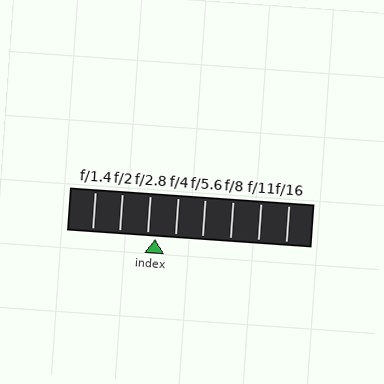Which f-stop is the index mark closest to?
The index mark is closest to f/2.8.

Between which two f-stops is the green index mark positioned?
The index mark is between f/2.8 and f/4.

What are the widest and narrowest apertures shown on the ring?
The widest aperture shown is f/1.4 and the narrowest is f/16.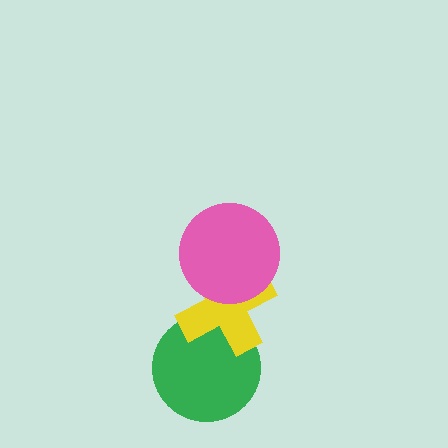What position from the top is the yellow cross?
The yellow cross is 2nd from the top.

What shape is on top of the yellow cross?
The pink circle is on top of the yellow cross.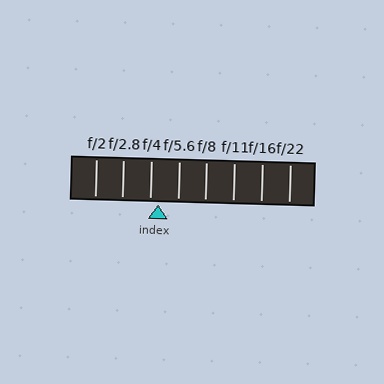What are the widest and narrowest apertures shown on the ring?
The widest aperture shown is f/2 and the narrowest is f/22.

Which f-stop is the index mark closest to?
The index mark is closest to f/4.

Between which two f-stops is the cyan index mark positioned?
The index mark is between f/4 and f/5.6.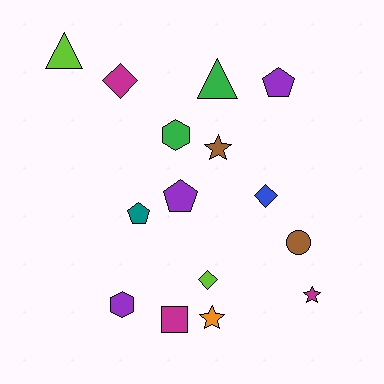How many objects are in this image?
There are 15 objects.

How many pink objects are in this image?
There are no pink objects.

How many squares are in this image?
There is 1 square.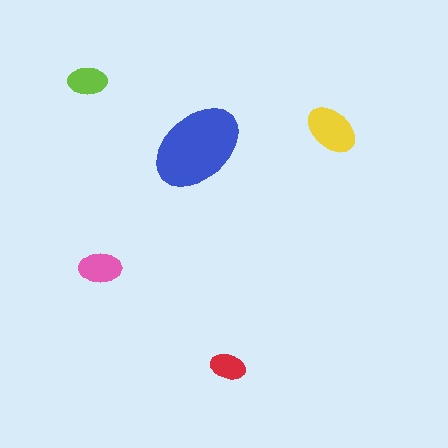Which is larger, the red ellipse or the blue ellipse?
The blue one.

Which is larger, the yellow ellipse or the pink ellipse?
The yellow one.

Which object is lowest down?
The red ellipse is bottommost.